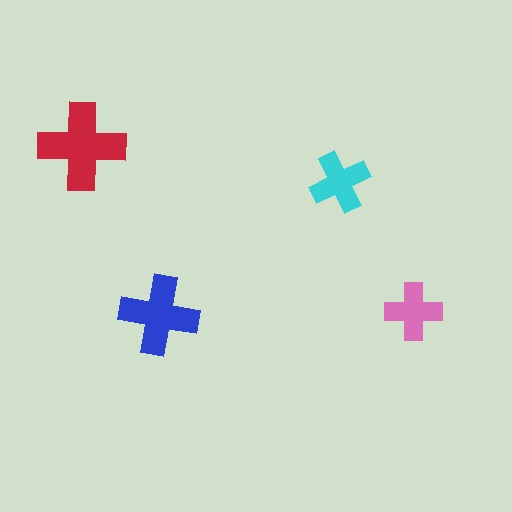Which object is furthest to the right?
The pink cross is rightmost.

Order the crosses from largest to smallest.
the red one, the blue one, the cyan one, the pink one.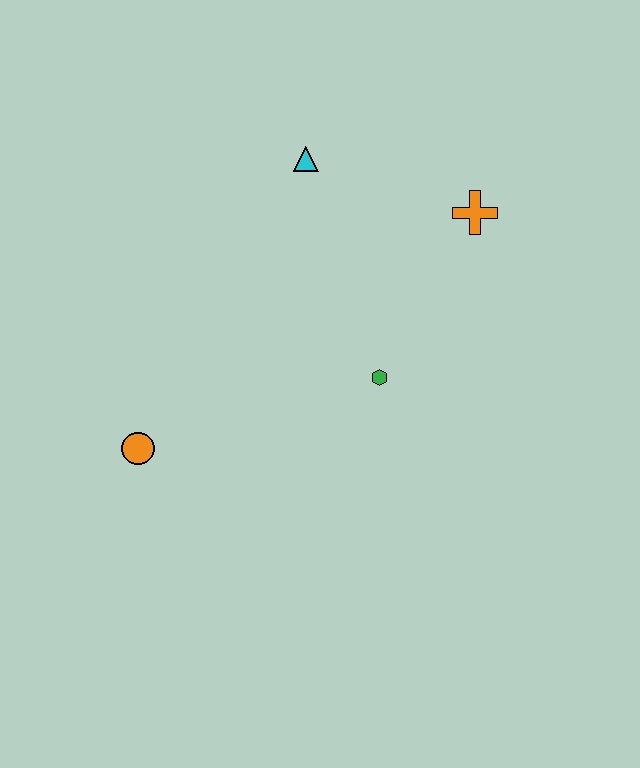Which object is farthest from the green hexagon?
The orange circle is farthest from the green hexagon.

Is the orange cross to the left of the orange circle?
No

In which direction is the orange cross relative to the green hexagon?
The orange cross is above the green hexagon.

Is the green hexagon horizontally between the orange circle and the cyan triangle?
No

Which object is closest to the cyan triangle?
The orange cross is closest to the cyan triangle.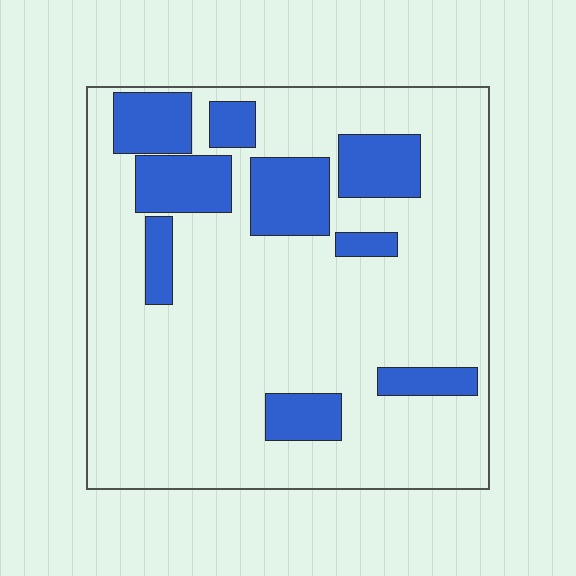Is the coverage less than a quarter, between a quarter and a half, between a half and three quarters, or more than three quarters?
Less than a quarter.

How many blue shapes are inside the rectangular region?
9.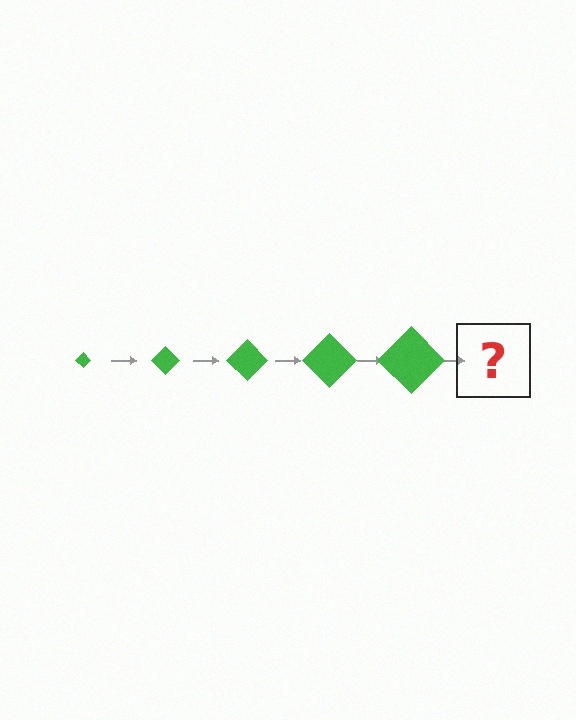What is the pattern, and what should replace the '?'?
The pattern is that the diamond gets progressively larger each step. The '?' should be a green diamond, larger than the previous one.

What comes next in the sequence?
The next element should be a green diamond, larger than the previous one.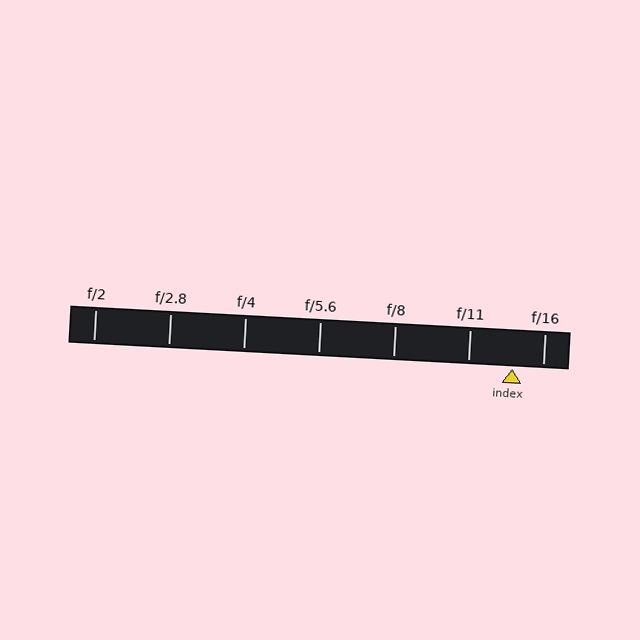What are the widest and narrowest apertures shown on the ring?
The widest aperture shown is f/2 and the narrowest is f/16.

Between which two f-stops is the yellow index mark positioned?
The index mark is between f/11 and f/16.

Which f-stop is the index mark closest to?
The index mark is closest to f/16.